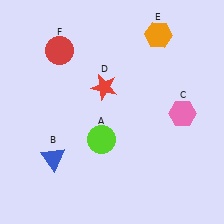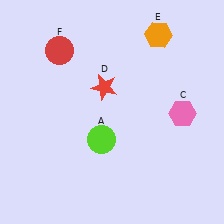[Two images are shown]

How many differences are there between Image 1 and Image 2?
There is 1 difference between the two images.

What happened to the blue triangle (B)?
The blue triangle (B) was removed in Image 2. It was in the bottom-left area of Image 1.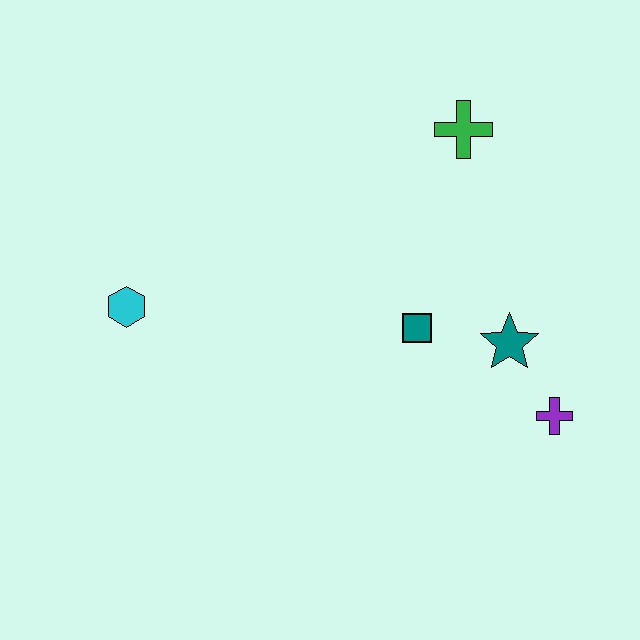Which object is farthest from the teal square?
The cyan hexagon is farthest from the teal square.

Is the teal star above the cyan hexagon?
No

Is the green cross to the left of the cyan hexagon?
No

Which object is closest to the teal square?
The teal star is closest to the teal square.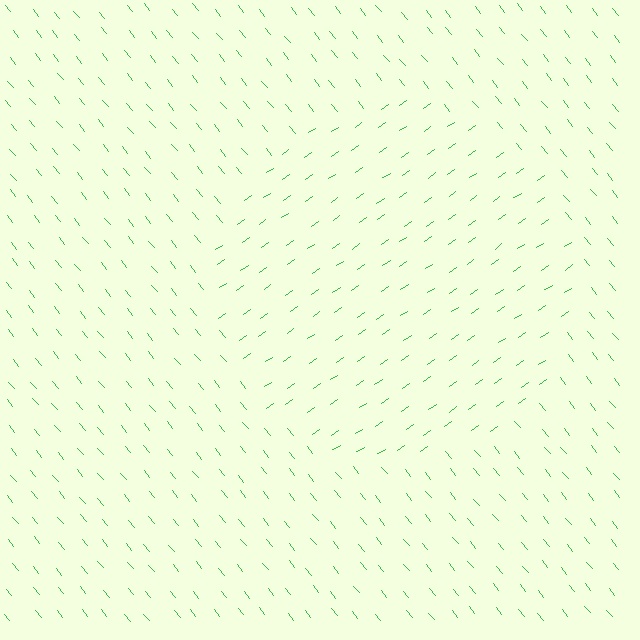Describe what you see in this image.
The image is filled with small green line segments. A circle region in the image has lines oriented differently from the surrounding lines, creating a visible texture boundary.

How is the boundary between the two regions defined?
The boundary is defined purely by a change in line orientation (approximately 85 degrees difference). All lines are the same color and thickness.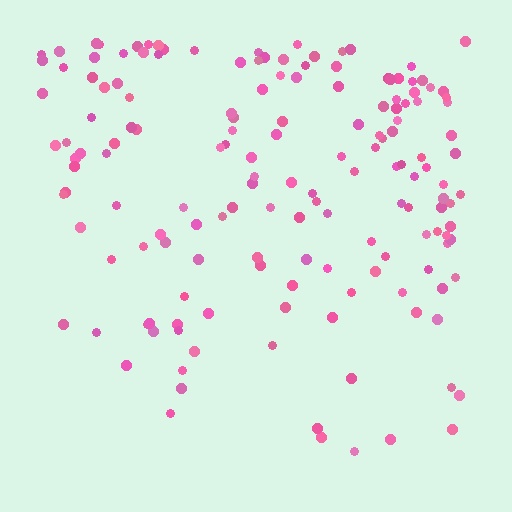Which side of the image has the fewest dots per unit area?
The bottom.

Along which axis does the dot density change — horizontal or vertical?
Vertical.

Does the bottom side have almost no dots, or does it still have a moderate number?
Still a moderate number, just noticeably fewer than the top.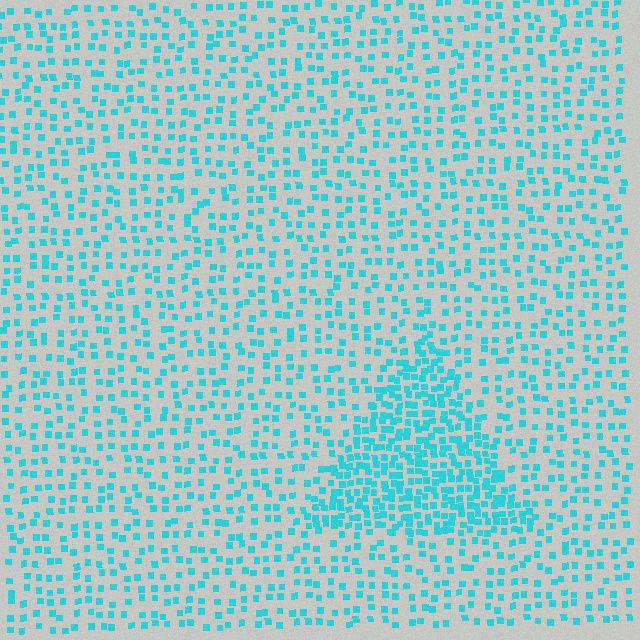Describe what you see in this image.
The image contains small cyan elements arranged at two different densities. A triangle-shaped region is visible where the elements are more densely packed than the surrounding area.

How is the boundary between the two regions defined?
The boundary is defined by a change in element density (approximately 2.3x ratio). All elements are the same color, size, and shape.